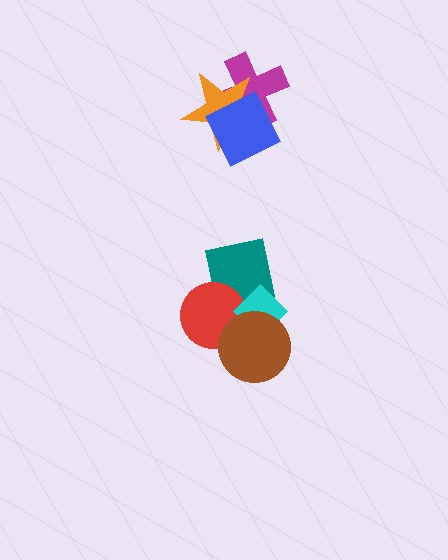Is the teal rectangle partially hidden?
Yes, it is partially covered by another shape.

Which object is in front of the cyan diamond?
The brown circle is in front of the cyan diamond.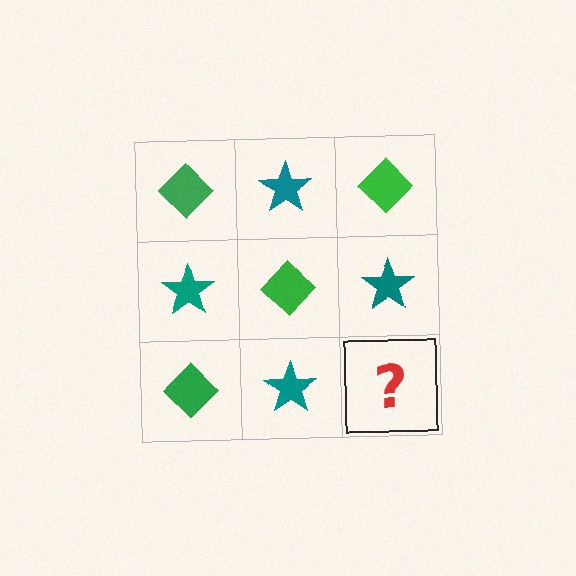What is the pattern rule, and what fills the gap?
The rule is that it alternates green diamond and teal star in a checkerboard pattern. The gap should be filled with a green diamond.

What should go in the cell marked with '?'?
The missing cell should contain a green diamond.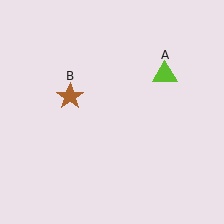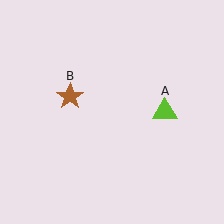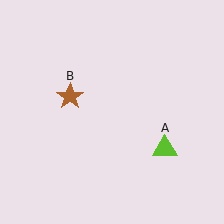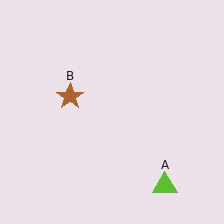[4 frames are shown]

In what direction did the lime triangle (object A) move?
The lime triangle (object A) moved down.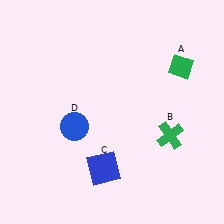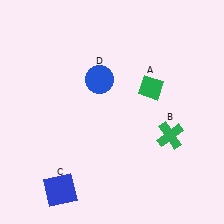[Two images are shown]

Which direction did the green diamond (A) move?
The green diamond (A) moved left.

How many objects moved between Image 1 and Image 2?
3 objects moved between the two images.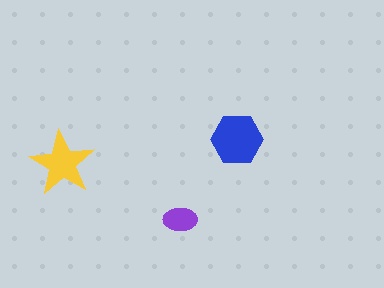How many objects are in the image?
There are 3 objects in the image.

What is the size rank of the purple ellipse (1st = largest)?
3rd.